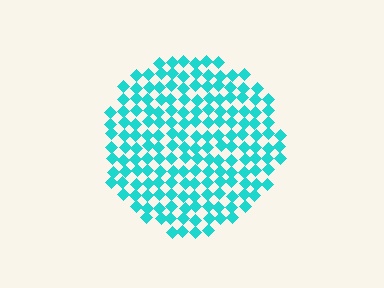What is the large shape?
The large shape is a circle.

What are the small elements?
The small elements are diamonds.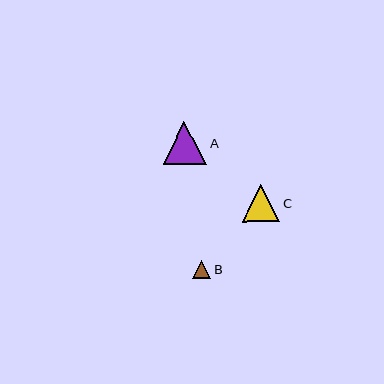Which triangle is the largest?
Triangle A is the largest with a size of approximately 44 pixels.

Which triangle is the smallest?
Triangle B is the smallest with a size of approximately 18 pixels.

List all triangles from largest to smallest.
From largest to smallest: A, C, B.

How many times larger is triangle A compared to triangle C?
Triangle A is approximately 1.2 times the size of triangle C.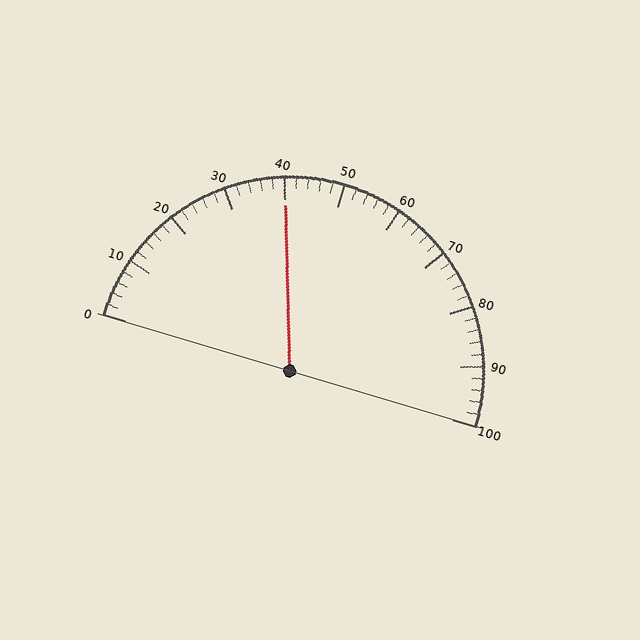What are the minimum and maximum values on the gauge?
The gauge ranges from 0 to 100.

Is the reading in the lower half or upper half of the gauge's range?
The reading is in the lower half of the range (0 to 100).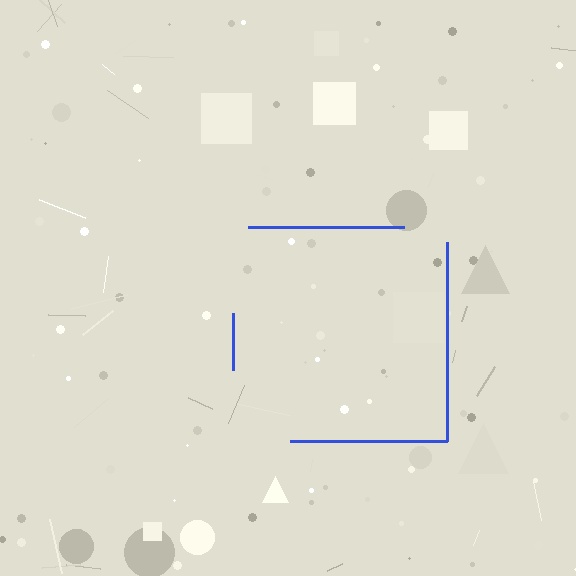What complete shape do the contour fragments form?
The contour fragments form a square.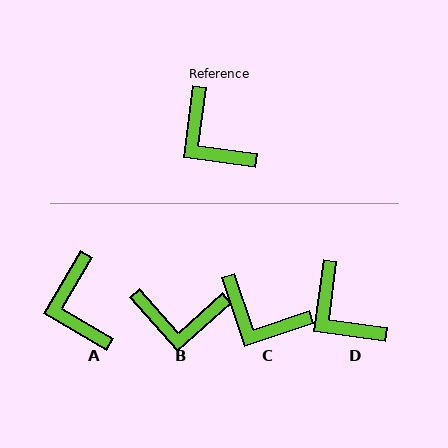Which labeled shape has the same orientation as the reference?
D.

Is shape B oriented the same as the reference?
No, it is off by about 50 degrees.